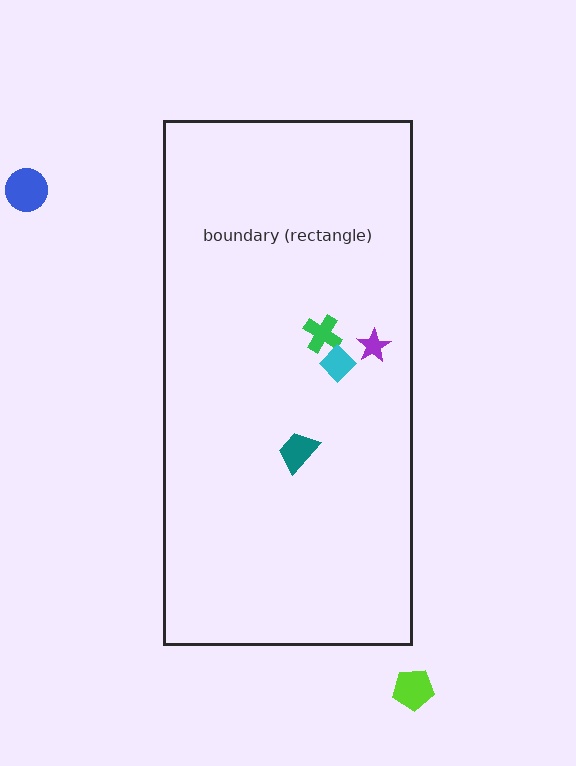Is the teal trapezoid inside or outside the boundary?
Inside.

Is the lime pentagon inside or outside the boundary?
Outside.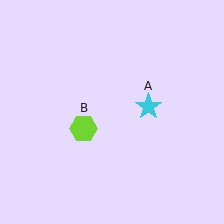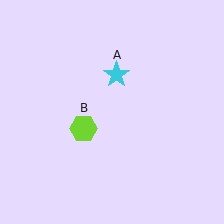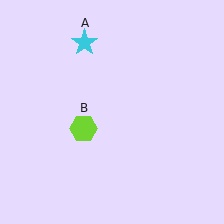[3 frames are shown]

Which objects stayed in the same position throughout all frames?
Lime hexagon (object B) remained stationary.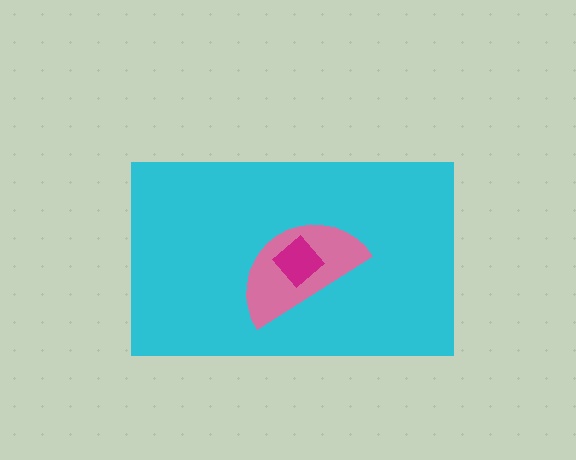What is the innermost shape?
The magenta diamond.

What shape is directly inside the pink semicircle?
The magenta diamond.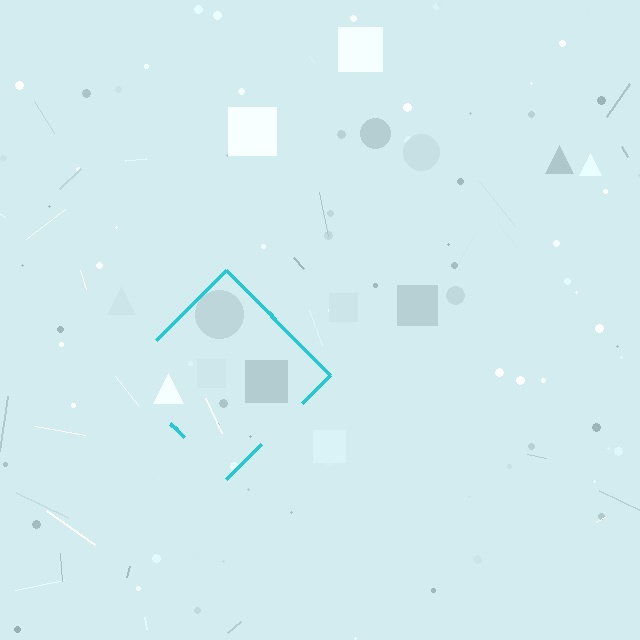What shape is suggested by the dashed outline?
The dashed outline suggests a diamond.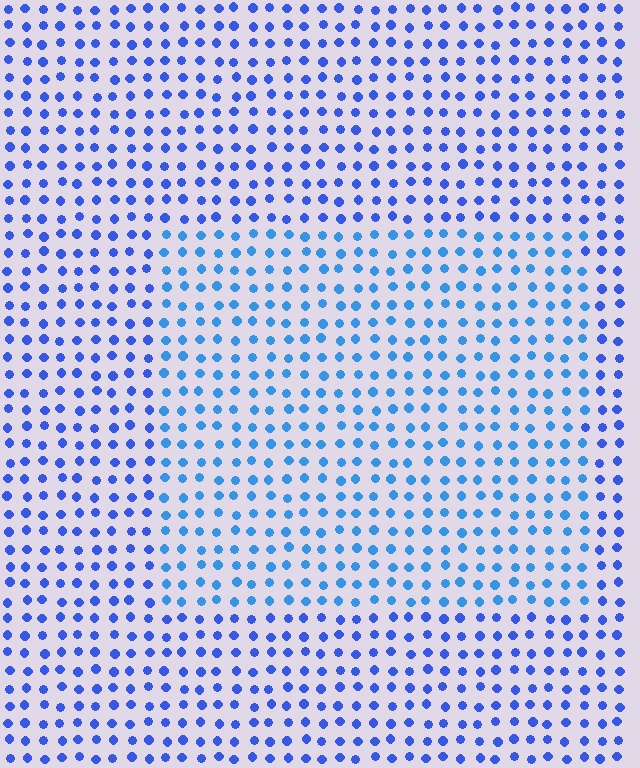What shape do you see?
I see a rectangle.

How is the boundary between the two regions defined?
The boundary is defined purely by a slight shift in hue (about 22 degrees). Spacing, size, and orientation are identical on both sides.